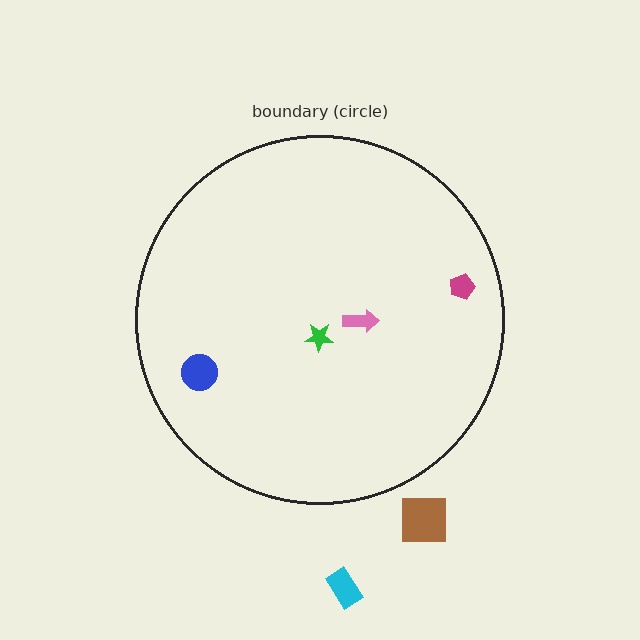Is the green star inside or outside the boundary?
Inside.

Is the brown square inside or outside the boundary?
Outside.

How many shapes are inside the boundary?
4 inside, 2 outside.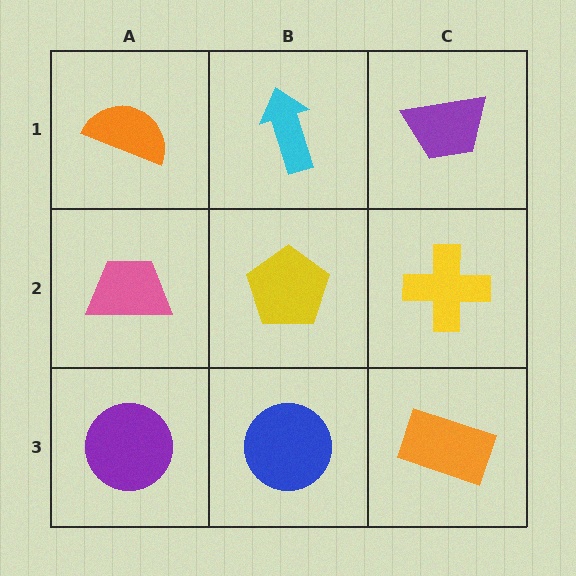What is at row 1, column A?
An orange semicircle.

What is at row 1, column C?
A purple trapezoid.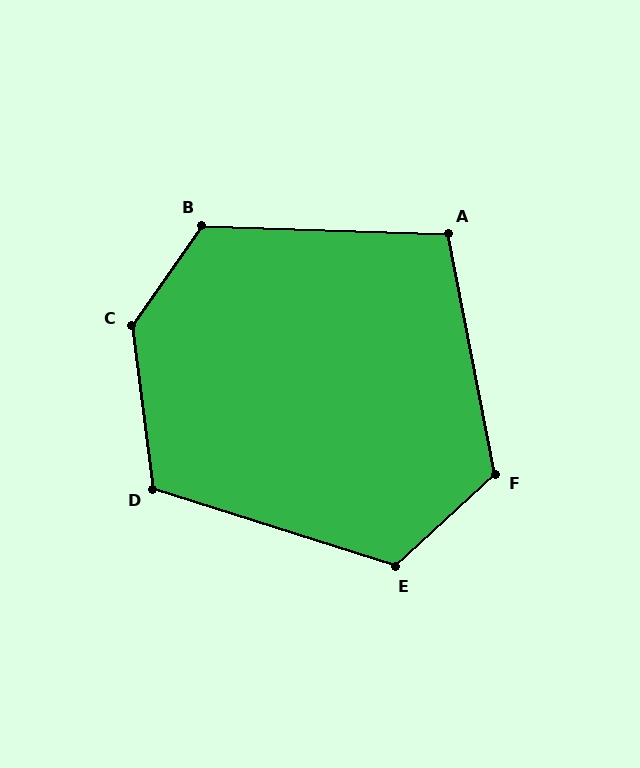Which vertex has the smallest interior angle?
A, at approximately 103 degrees.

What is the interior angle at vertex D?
Approximately 115 degrees (obtuse).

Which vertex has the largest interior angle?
C, at approximately 137 degrees.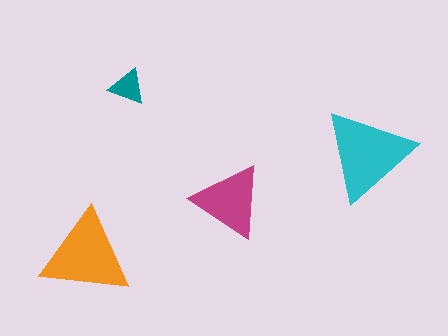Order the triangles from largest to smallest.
the cyan one, the orange one, the magenta one, the teal one.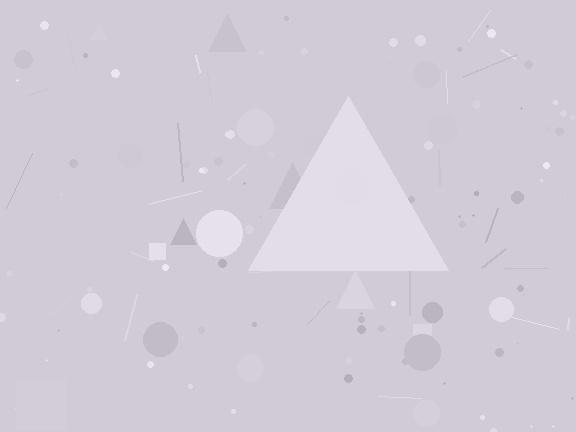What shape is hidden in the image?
A triangle is hidden in the image.